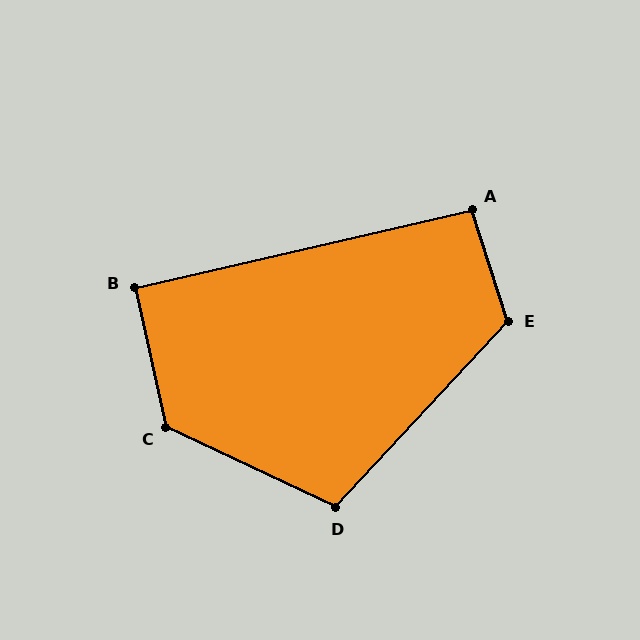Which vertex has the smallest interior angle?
B, at approximately 90 degrees.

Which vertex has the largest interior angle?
C, at approximately 128 degrees.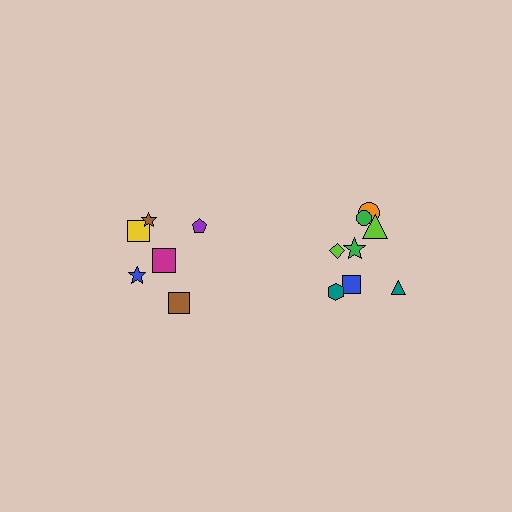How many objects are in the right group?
There are 8 objects.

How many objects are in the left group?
There are 6 objects.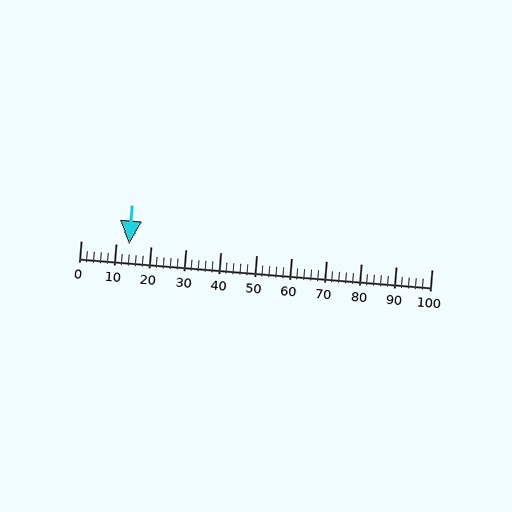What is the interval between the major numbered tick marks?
The major tick marks are spaced 10 units apart.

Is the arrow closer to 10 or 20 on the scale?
The arrow is closer to 10.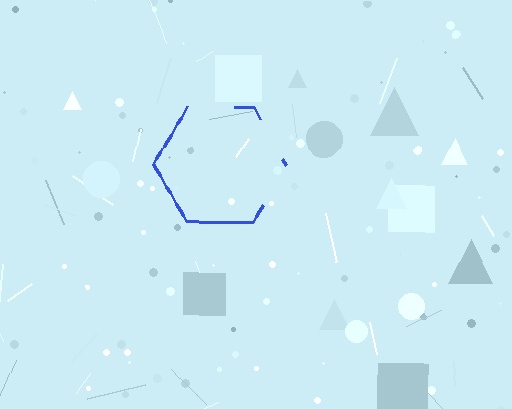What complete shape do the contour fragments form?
The contour fragments form a hexagon.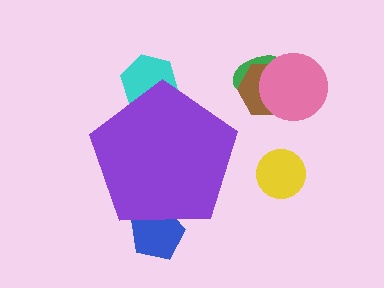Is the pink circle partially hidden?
No, the pink circle is fully visible.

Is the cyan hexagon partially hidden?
Yes, the cyan hexagon is partially hidden behind the purple pentagon.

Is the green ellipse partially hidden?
No, the green ellipse is fully visible.